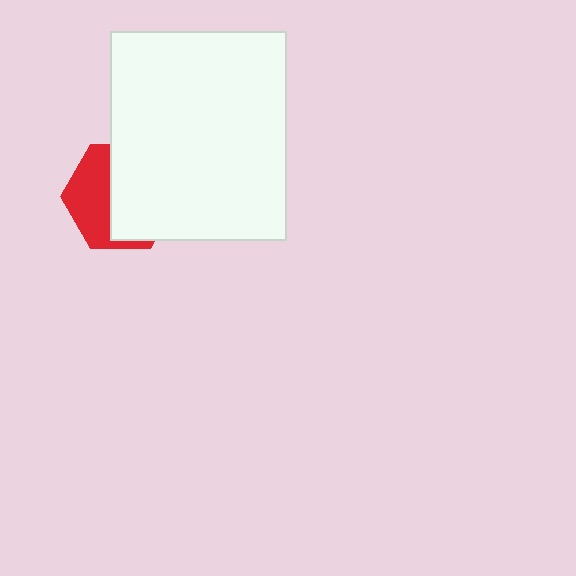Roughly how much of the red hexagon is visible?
A small part of it is visible (roughly 41%).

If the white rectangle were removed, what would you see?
You would see the complete red hexagon.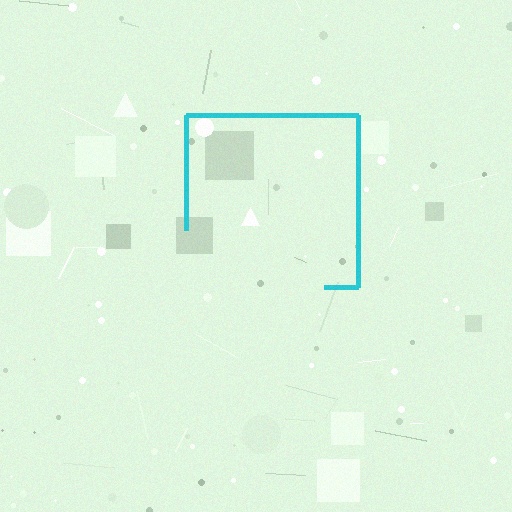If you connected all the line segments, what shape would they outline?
They would outline a square.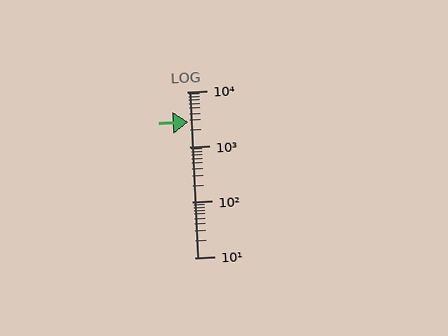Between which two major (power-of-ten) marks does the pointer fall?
The pointer is between 1000 and 10000.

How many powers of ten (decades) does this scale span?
The scale spans 3 decades, from 10 to 10000.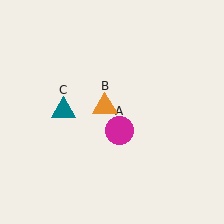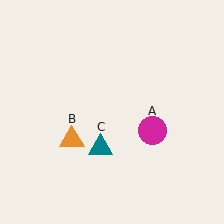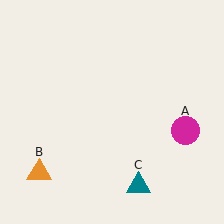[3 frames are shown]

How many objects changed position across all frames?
3 objects changed position: magenta circle (object A), orange triangle (object B), teal triangle (object C).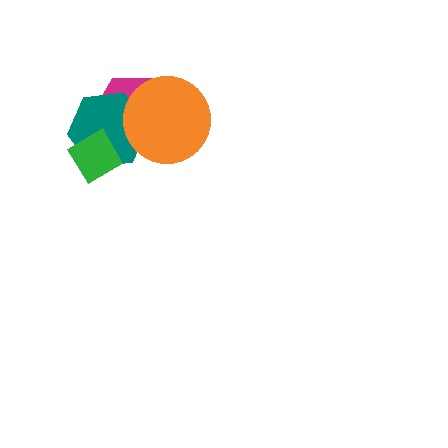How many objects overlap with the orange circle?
2 objects overlap with the orange circle.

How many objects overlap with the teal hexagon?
3 objects overlap with the teal hexagon.